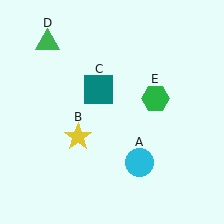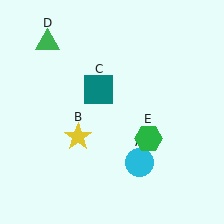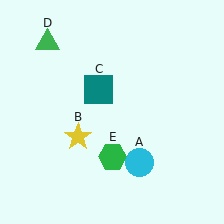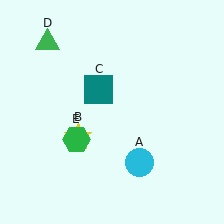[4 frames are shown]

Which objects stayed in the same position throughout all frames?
Cyan circle (object A) and yellow star (object B) and teal square (object C) and green triangle (object D) remained stationary.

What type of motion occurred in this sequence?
The green hexagon (object E) rotated clockwise around the center of the scene.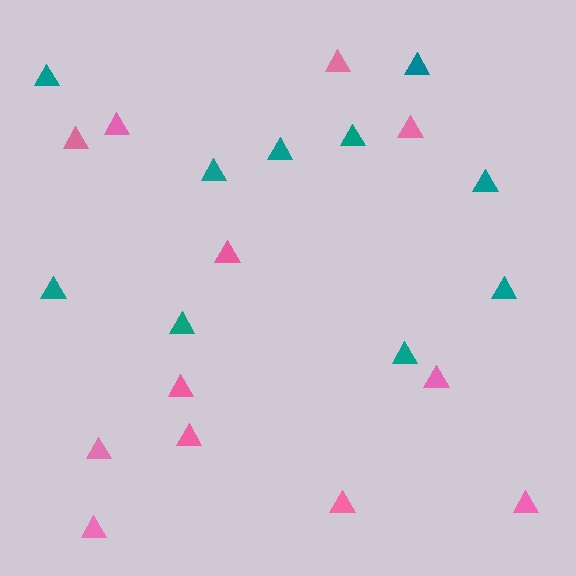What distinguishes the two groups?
There are 2 groups: one group of pink triangles (12) and one group of teal triangles (10).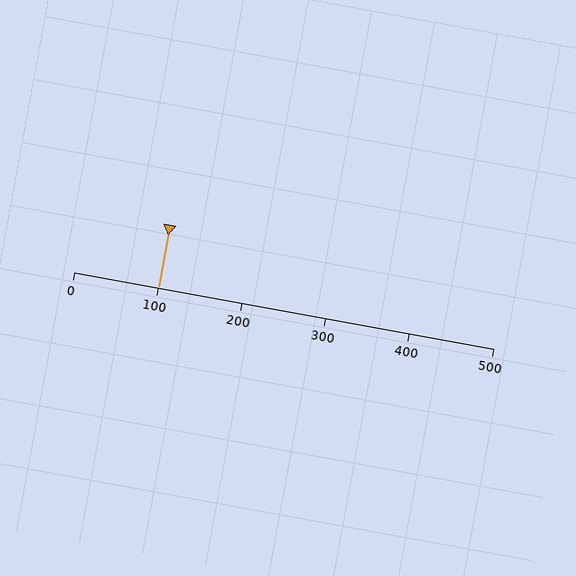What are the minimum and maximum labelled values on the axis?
The axis runs from 0 to 500.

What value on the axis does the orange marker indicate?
The marker indicates approximately 100.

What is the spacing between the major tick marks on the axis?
The major ticks are spaced 100 apart.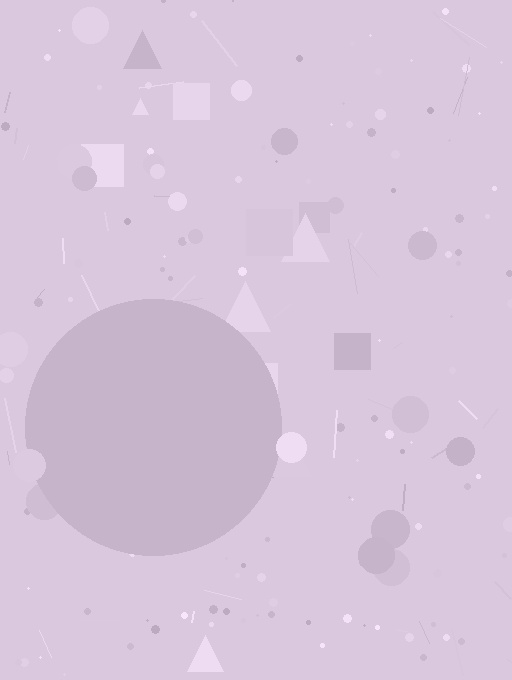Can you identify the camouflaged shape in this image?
The camouflaged shape is a circle.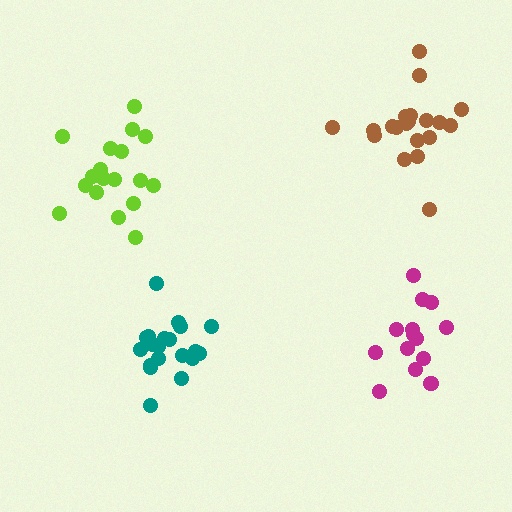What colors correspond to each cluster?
The clusters are colored: magenta, brown, lime, teal.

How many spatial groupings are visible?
There are 4 spatial groupings.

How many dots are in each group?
Group 1: 15 dots, Group 2: 20 dots, Group 3: 18 dots, Group 4: 20 dots (73 total).